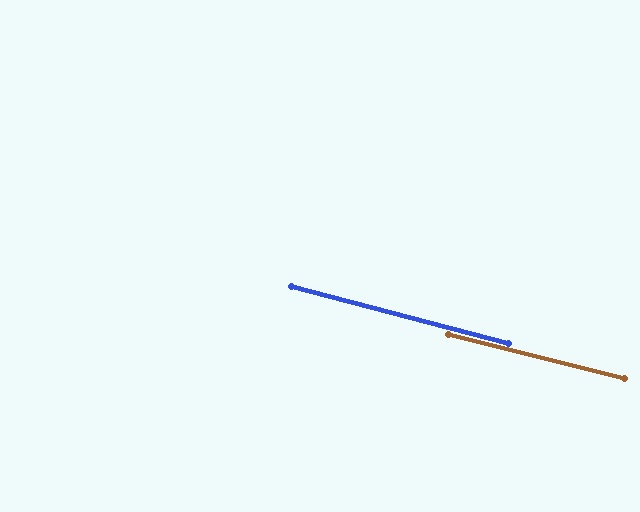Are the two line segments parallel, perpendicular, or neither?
Parallel — their directions differ by only 0.5°.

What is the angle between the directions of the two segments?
Approximately 1 degree.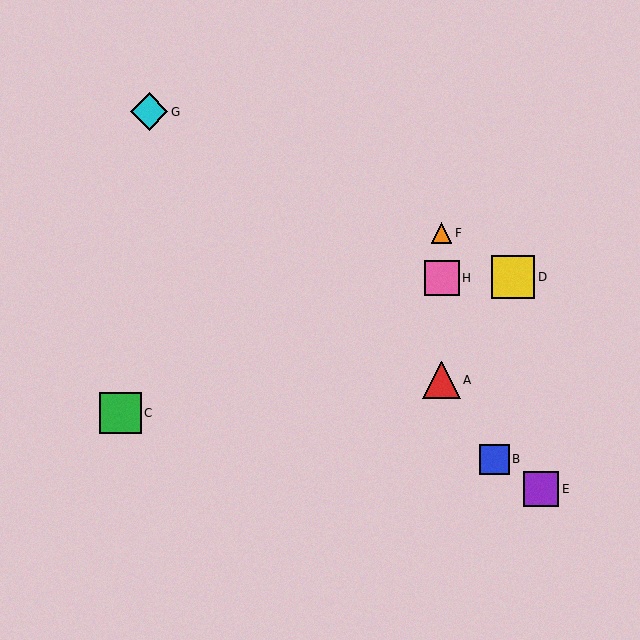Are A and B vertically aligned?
No, A is at x≈442 and B is at x≈494.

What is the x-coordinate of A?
Object A is at x≈442.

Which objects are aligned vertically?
Objects A, F, H are aligned vertically.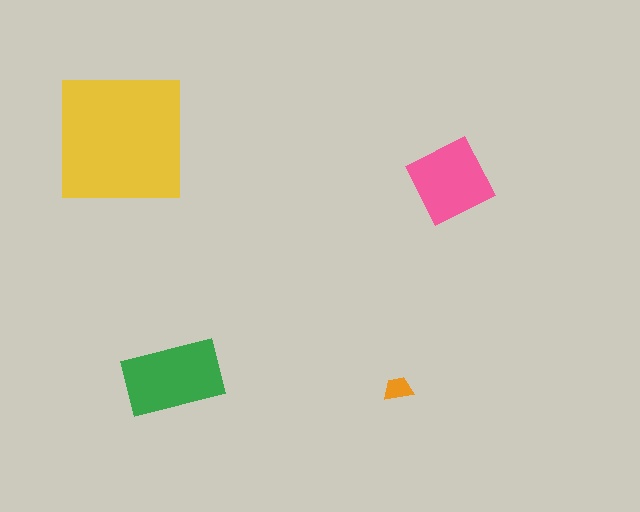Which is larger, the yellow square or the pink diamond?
The yellow square.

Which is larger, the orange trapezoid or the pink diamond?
The pink diamond.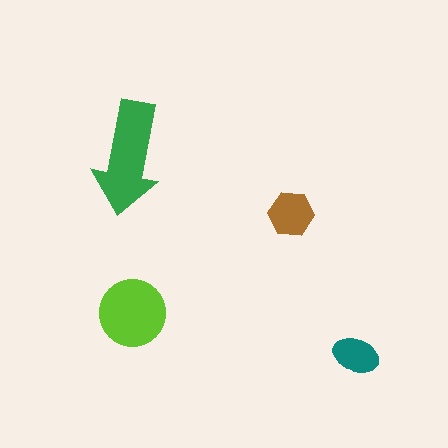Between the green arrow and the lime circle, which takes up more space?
The green arrow.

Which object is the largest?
The green arrow.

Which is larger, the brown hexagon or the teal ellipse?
The brown hexagon.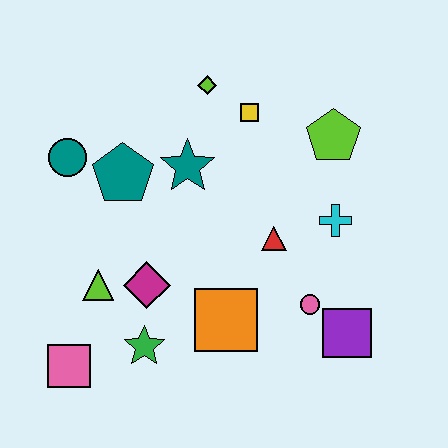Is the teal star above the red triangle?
Yes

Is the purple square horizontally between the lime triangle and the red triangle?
No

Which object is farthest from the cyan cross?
The pink square is farthest from the cyan cross.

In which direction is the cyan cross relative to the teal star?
The cyan cross is to the right of the teal star.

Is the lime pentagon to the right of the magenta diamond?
Yes